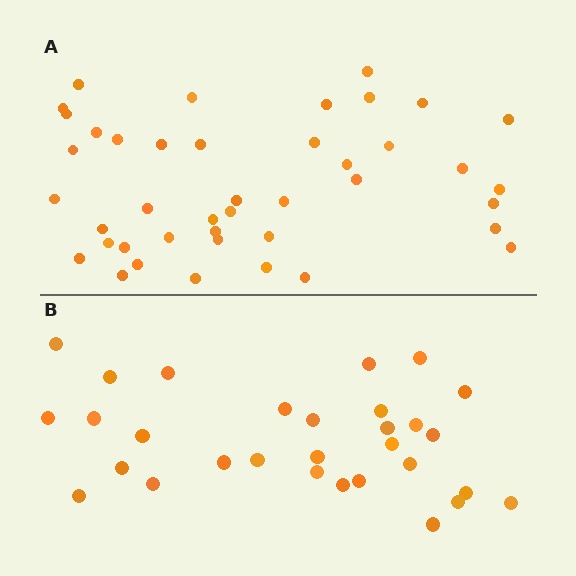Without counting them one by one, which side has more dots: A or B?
Region A (the top region) has more dots.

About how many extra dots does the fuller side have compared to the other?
Region A has roughly 12 or so more dots than region B.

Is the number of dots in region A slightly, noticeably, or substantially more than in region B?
Region A has noticeably more, but not dramatically so. The ratio is roughly 1.4 to 1.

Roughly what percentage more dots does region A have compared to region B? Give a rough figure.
About 40% more.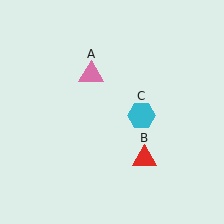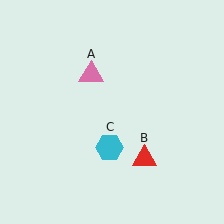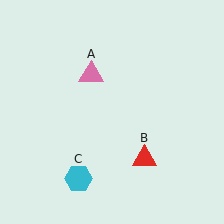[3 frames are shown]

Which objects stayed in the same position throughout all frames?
Pink triangle (object A) and red triangle (object B) remained stationary.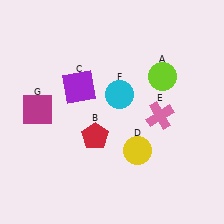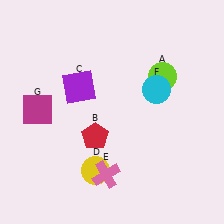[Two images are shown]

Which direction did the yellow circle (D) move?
The yellow circle (D) moved left.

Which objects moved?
The objects that moved are: the yellow circle (D), the pink cross (E), the cyan circle (F).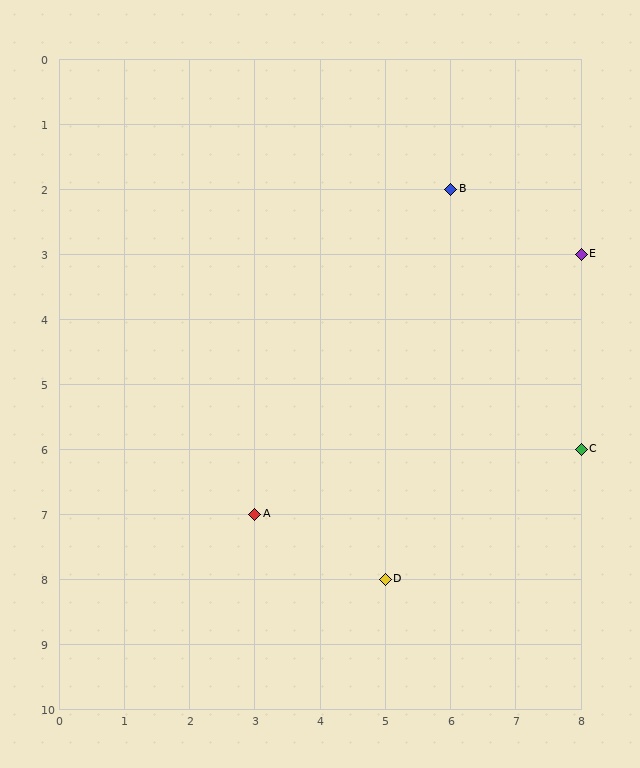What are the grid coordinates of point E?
Point E is at grid coordinates (8, 3).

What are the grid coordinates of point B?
Point B is at grid coordinates (6, 2).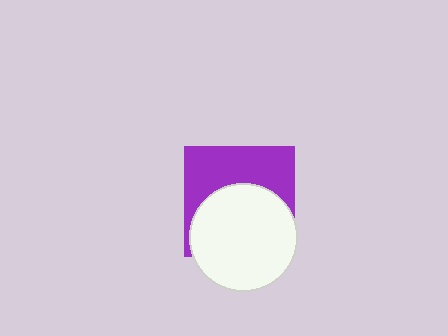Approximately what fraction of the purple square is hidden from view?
Roughly 54% of the purple square is hidden behind the white circle.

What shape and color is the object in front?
The object in front is a white circle.